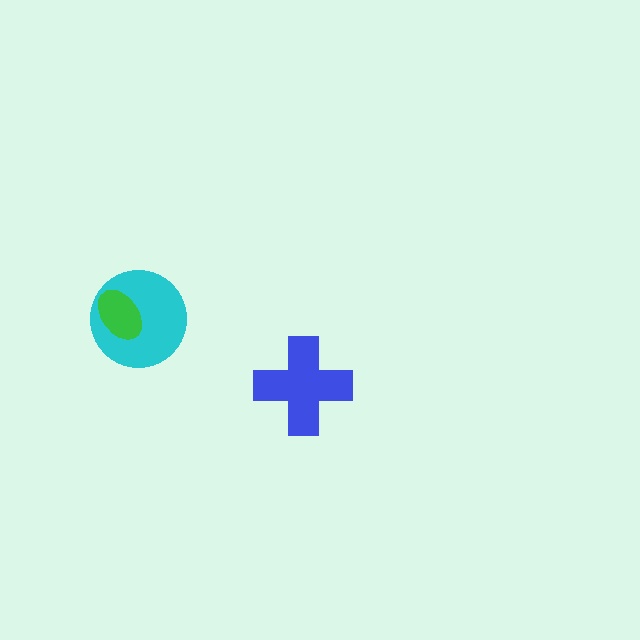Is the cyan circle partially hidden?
Yes, it is partially covered by another shape.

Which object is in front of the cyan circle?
The green ellipse is in front of the cyan circle.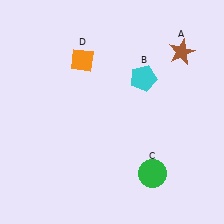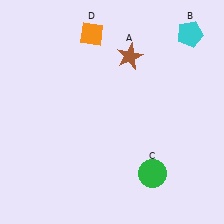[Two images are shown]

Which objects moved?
The objects that moved are: the brown star (A), the cyan pentagon (B), the orange diamond (D).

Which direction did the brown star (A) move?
The brown star (A) moved left.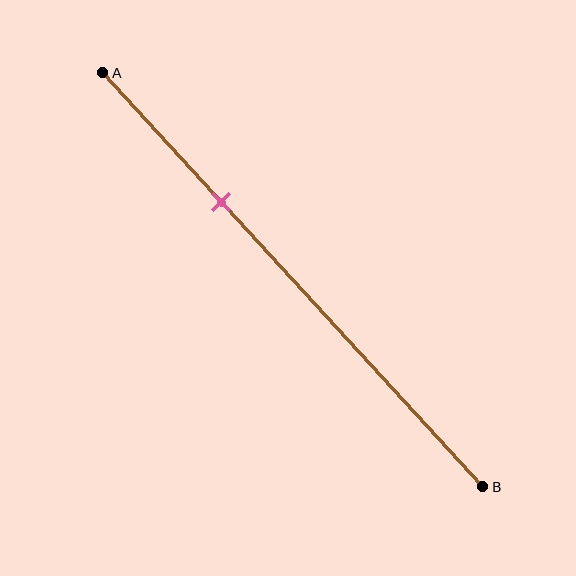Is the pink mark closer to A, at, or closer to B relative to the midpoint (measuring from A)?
The pink mark is closer to point A than the midpoint of segment AB.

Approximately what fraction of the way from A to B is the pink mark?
The pink mark is approximately 30% of the way from A to B.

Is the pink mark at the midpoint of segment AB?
No, the mark is at about 30% from A, not at the 50% midpoint.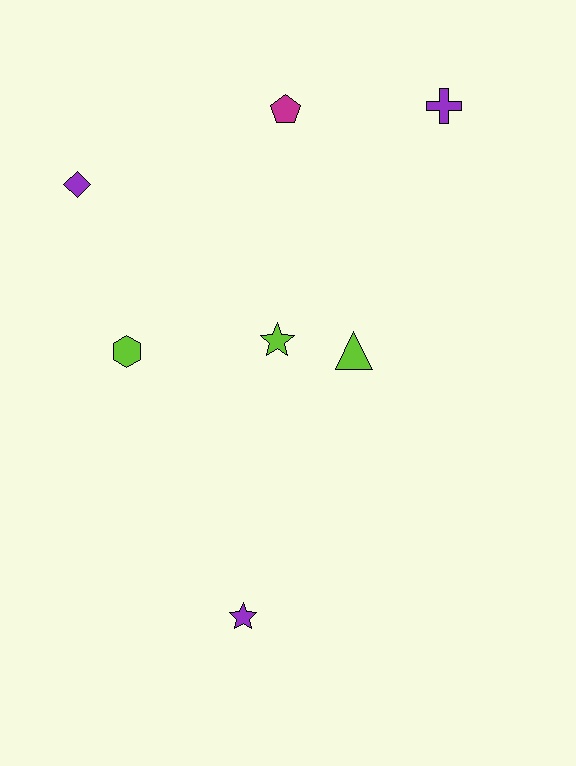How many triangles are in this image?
There is 1 triangle.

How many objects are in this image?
There are 7 objects.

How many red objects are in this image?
There are no red objects.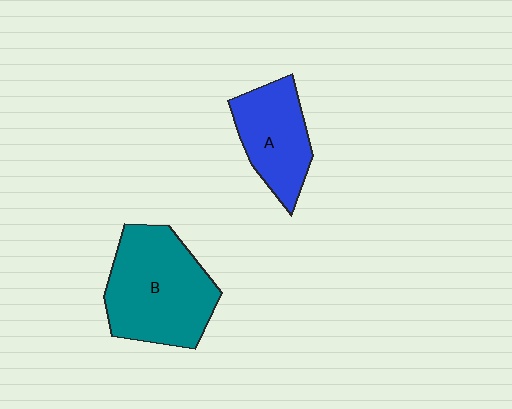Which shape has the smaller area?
Shape A (blue).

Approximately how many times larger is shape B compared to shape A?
Approximately 1.6 times.